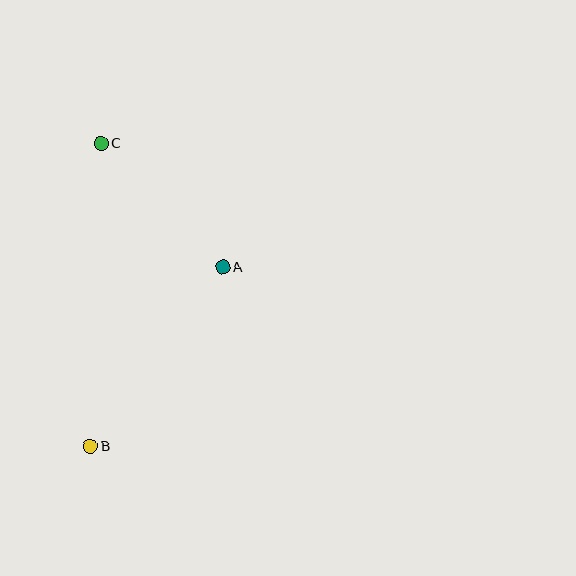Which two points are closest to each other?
Points A and C are closest to each other.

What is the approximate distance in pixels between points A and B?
The distance between A and B is approximately 223 pixels.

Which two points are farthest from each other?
Points B and C are farthest from each other.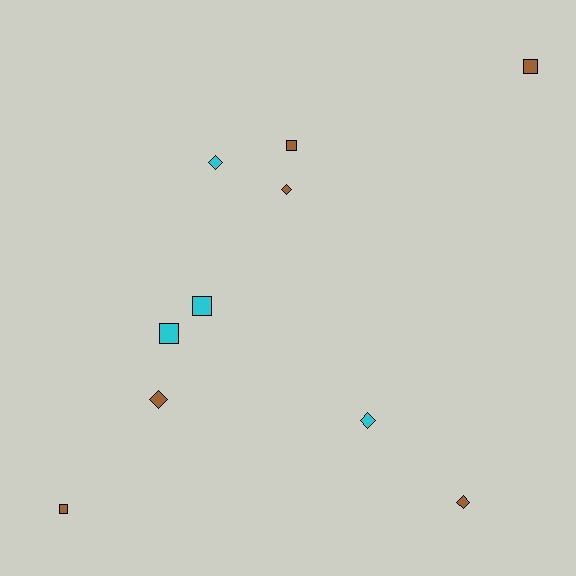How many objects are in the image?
There are 10 objects.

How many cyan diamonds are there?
There are 2 cyan diamonds.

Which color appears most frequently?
Brown, with 6 objects.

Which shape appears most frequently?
Square, with 5 objects.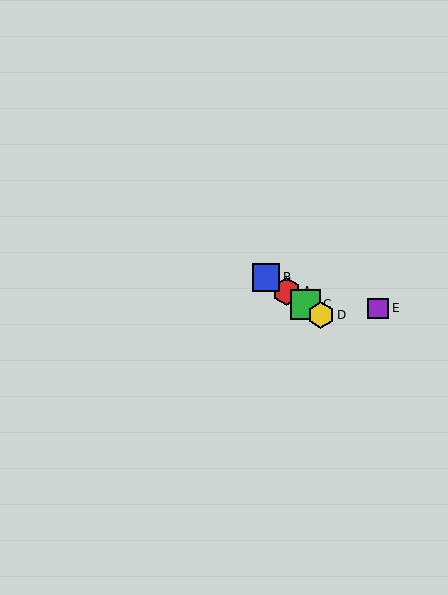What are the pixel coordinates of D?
Object D is at (321, 315).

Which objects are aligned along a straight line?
Objects A, B, C, D are aligned along a straight line.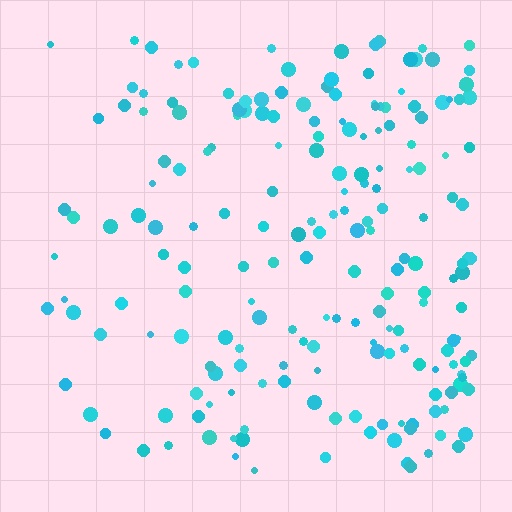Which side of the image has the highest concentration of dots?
The right.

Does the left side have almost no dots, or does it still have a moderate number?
Still a moderate number, just noticeably fewer than the right.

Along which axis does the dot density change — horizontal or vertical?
Horizontal.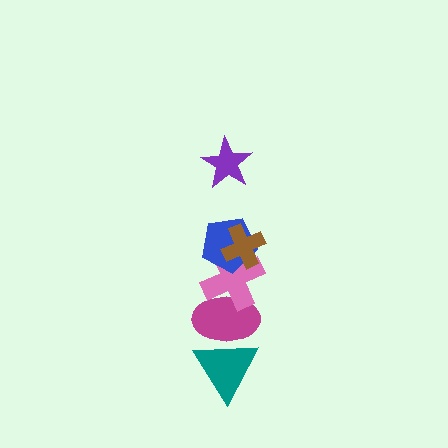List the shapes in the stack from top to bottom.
From top to bottom: the purple star, the brown cross, the blue pentagon, the pink cross, the magenta ellipse, the teal triangle.